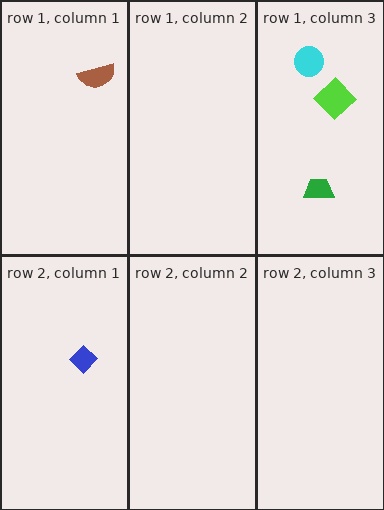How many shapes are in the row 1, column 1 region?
1.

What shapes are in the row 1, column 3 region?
The lime diamond, the cyan circle, the green trapezoid.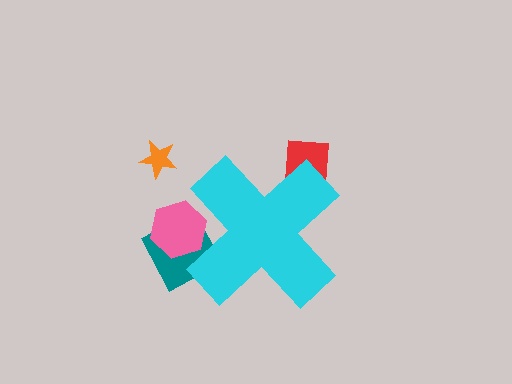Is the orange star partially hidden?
No, the orange star is fully visible.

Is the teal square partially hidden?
Yes, the teal square is partially hidden behind the cyan cross.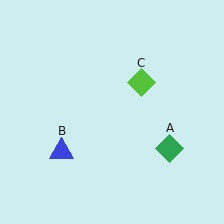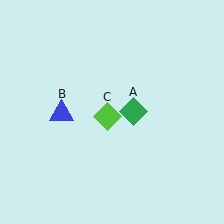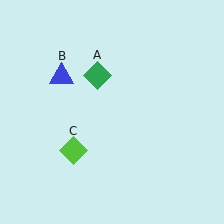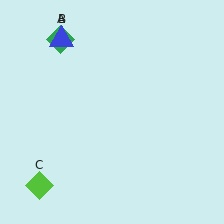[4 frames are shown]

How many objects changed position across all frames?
3 objects changed position: green diamond (object A), blue triangle (object B), lime diamond (object C).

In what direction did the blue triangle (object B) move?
The blue triangle (object B) moved up.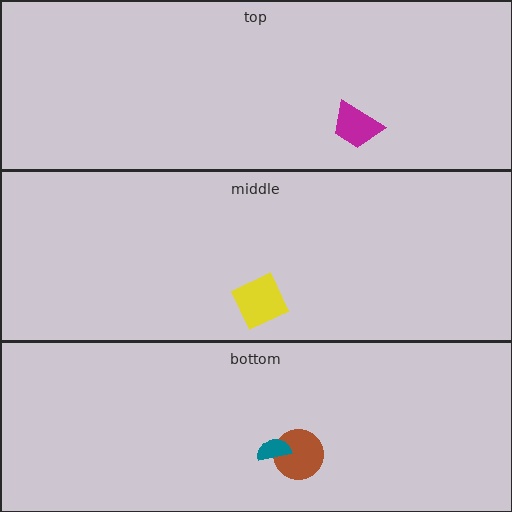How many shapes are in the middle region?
1.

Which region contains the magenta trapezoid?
The top region.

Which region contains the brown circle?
The bottom region.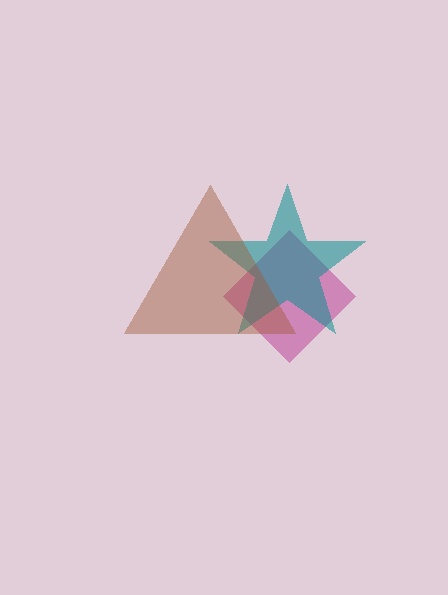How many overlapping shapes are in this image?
There are 3 overlapping shapes in the image.